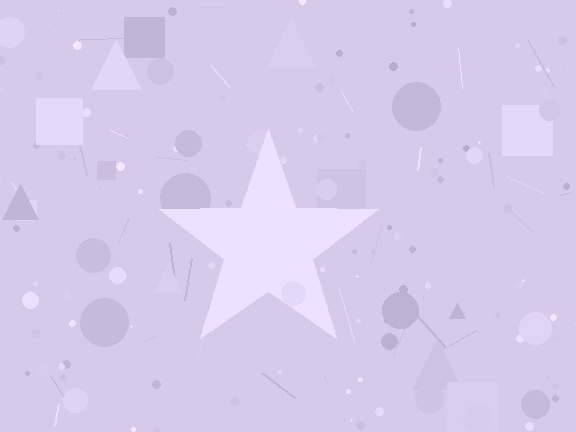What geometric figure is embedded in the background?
A star is embedded in the background.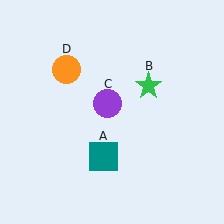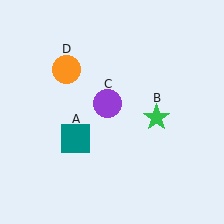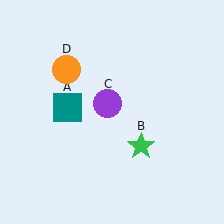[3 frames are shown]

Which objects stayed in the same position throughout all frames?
Purple circle (object C) and orange circle (object D) remained stationary.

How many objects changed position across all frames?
2 objects changed position: teal square (object A), green star (object B).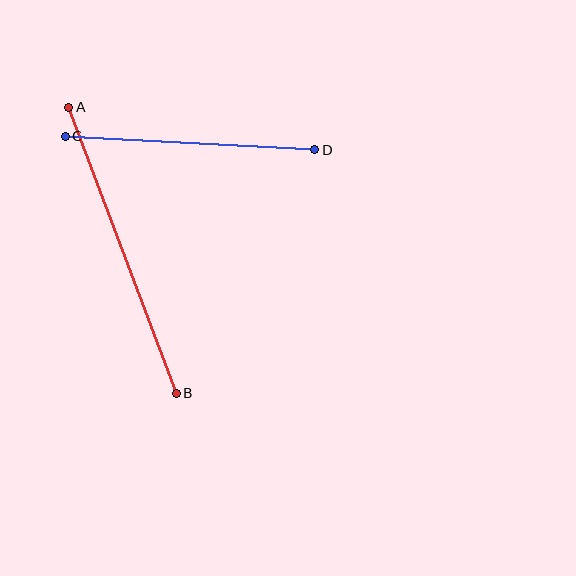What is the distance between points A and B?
The distance is approximately 306 pixels.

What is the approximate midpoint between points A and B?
The midpoint is at approximately (122, 250) pixels.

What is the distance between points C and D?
The distance is approximately 250 pixels.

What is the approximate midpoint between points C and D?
The midpoint is at approximately (190, 143) pixels.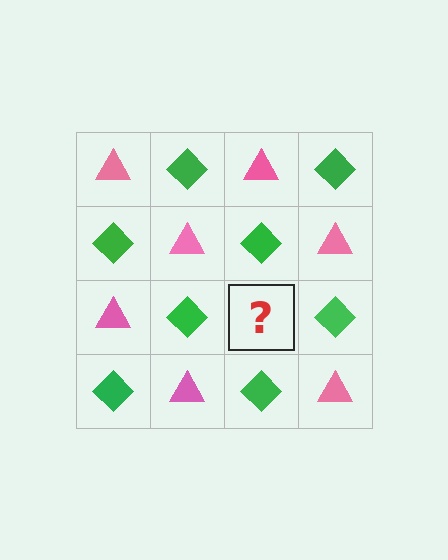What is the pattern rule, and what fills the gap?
The rule is that it alternates pink triangle and green diamond in a checkerboard pattern. The gap should be filled with a pink triangle.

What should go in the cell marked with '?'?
The missing cell should contain a pink triangle.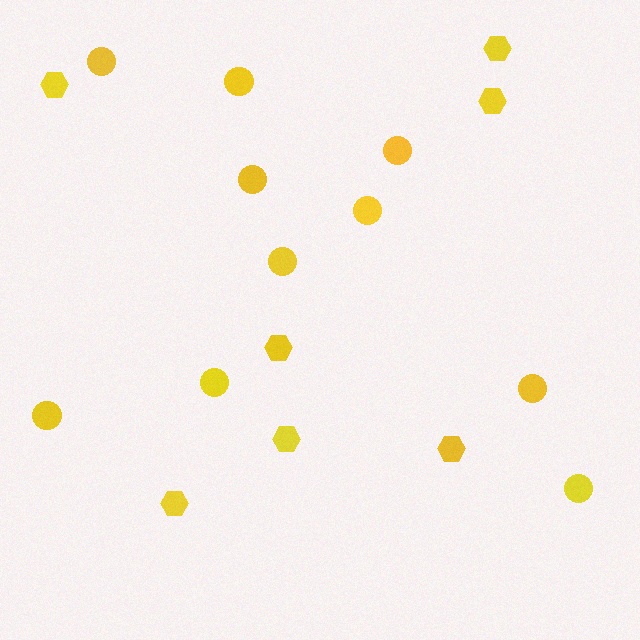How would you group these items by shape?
There are 2 groups: one group of circles (10) and one group of hexagons (7).